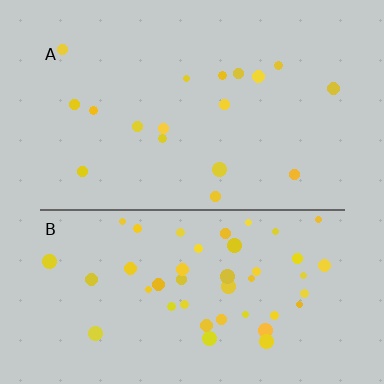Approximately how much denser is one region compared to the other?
Approximately 2.6× — region B over region A.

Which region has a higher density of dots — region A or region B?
B (the bottom).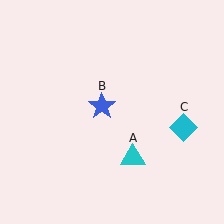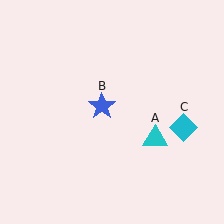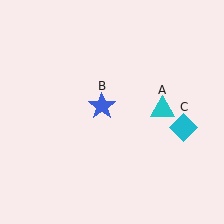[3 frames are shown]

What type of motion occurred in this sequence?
The cyan triangle (object A) rotated counterclockwise around the center of the scene.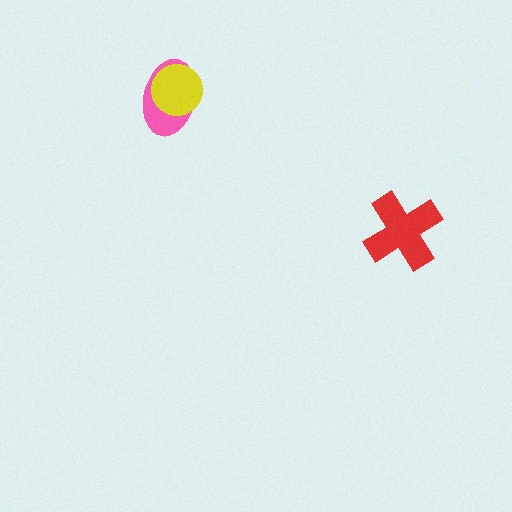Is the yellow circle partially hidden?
No, no other shape covers it.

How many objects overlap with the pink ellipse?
1 object overlaps with the pink ellipse.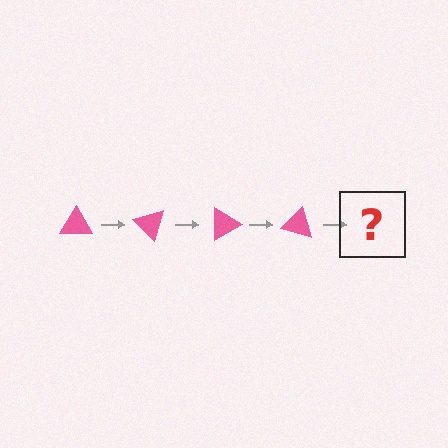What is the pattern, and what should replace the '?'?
The pattern is that the triangle rotates 45 degrees each step. The '?' should be a pink triangle rotated 180 degrees.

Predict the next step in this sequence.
The next step is a pink triangle rotated 180 degrees.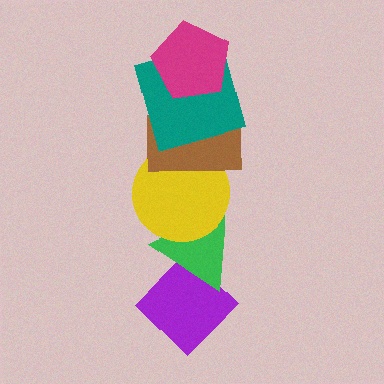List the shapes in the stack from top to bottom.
From top to bottom: the magenta pentagon, the teal square, the brown rectangle, the yellow circle, the green triangle, the purple diamond.